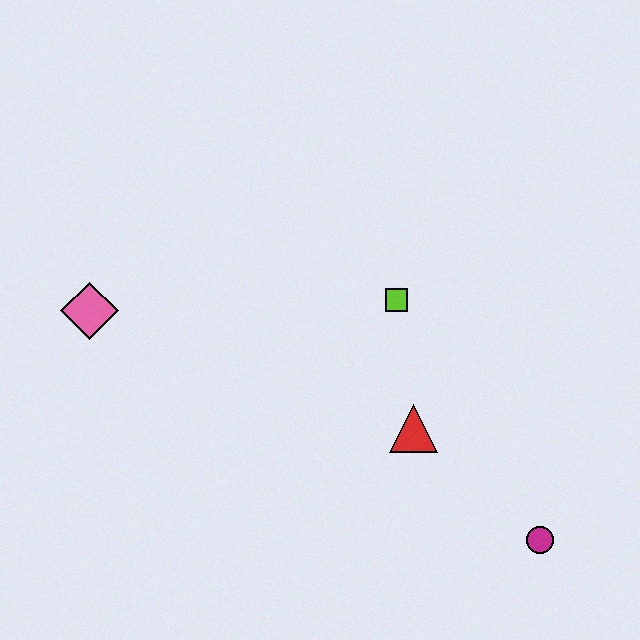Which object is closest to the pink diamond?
The lime square is closest to the pink diamond.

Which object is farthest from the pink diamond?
The magenta circle is farthest from the pink diamond.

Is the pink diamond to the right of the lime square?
No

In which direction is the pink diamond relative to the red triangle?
The pink diamond is to the left of the red triangle.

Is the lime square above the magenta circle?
Yes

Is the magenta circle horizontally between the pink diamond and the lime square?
No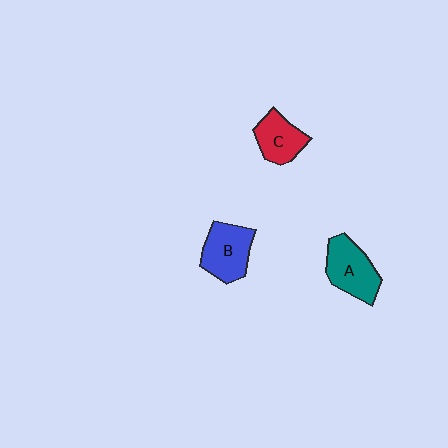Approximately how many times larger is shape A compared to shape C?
Approximately 1.3 times.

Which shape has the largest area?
Shape A (teal).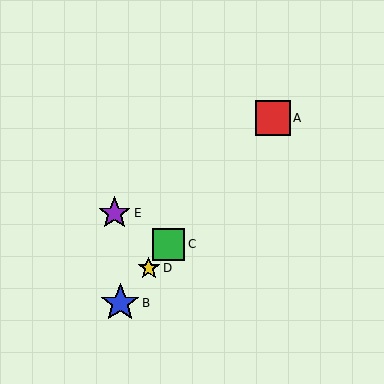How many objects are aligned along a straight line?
4 objects (A, B, C, D) are aligned along a straight line.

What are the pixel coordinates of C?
Object C is at (169, 244).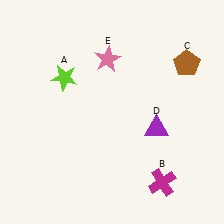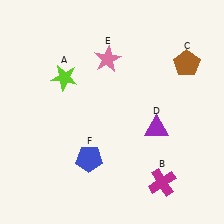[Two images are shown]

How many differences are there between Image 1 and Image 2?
There is 1 difference between the two images.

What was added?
A blue pentagon (F) was added in Image 2.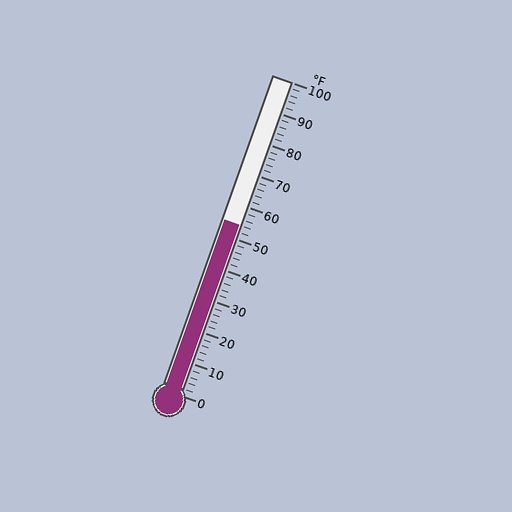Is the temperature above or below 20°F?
The temperature is above 20°F.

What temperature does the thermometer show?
The thermometer shows approximately 54°F.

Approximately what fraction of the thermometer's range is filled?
The thermometer is filled to approximately 55% of its range.